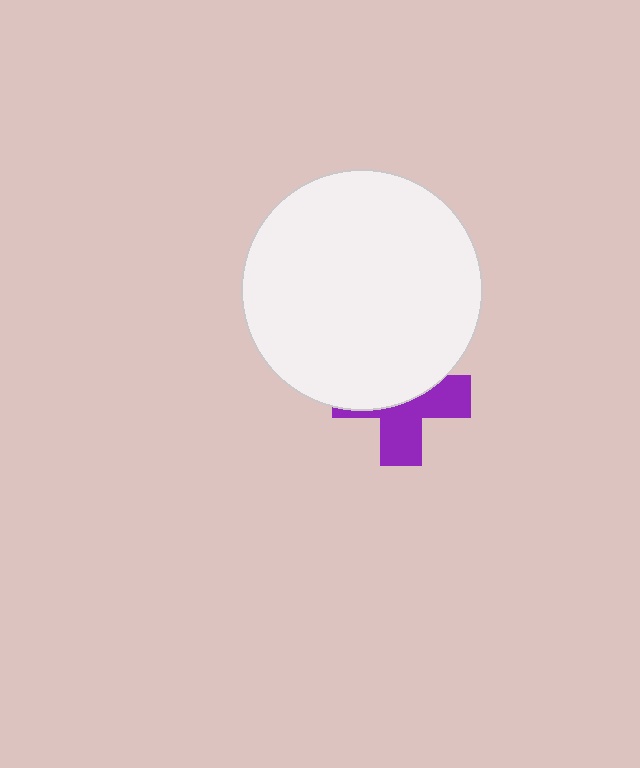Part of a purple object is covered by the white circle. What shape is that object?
It is a cross.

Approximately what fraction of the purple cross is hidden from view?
Roughly 52% of the purple cross is hidden behind the white circle.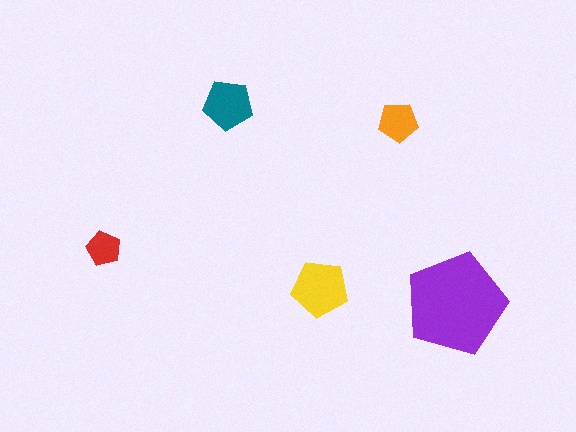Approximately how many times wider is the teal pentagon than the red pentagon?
About 1.5 times wider.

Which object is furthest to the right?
The purple pentagon is rightmost.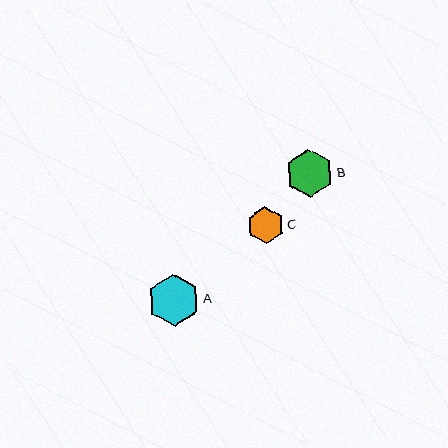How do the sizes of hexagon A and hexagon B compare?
Hexagon A and hexagon B are approximately the same size.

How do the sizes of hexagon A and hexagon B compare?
Hexagon A and hexagon B are approximately the same size.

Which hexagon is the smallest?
Hexagon C is the smallest with a size of approximately 37 pixels.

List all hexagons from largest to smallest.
From largest to smallest: A, B, C.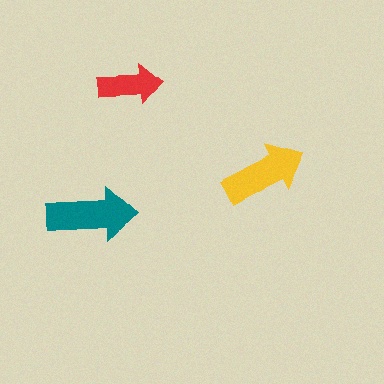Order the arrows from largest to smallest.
the teal one, the yellow one, the red one.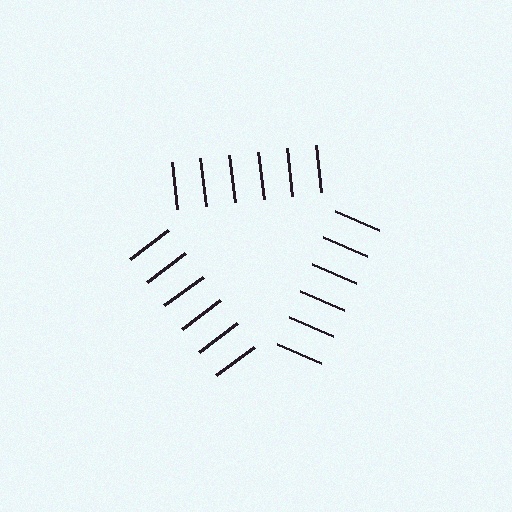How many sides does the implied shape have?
3 sides — the line-ends trace a triangle.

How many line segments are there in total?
18 — 6 along each of the 3 edges.